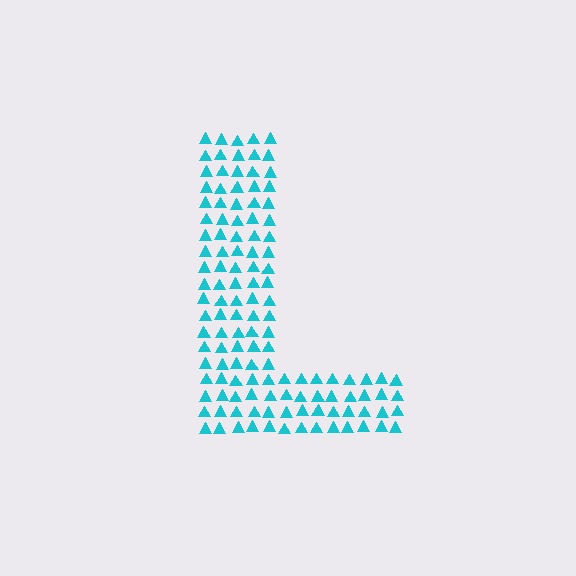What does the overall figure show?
The overall figure shows the letter L.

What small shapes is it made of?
It is made of small triangles.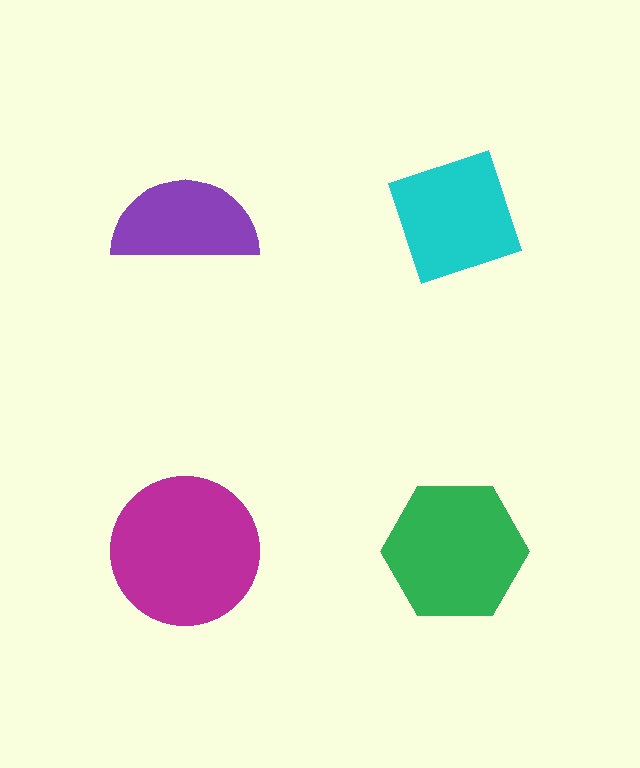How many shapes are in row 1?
2 shapes.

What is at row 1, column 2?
A cyan diamond.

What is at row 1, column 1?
A purple semicircle.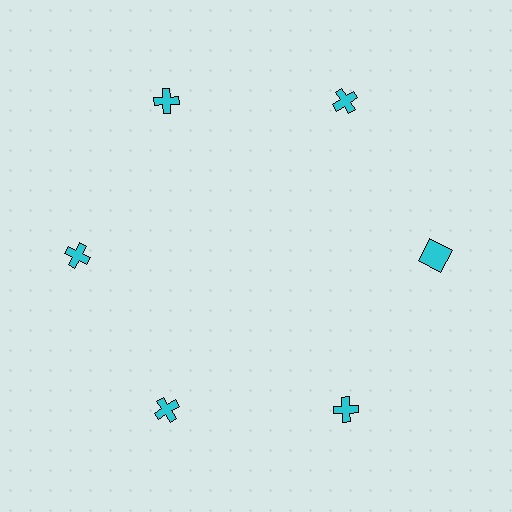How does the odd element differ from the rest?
It has a different shape: square instead of cross.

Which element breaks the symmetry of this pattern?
The cyan square at roughly the 3 o'clock position breaks the symmetry. All other shapes are cyan crosses.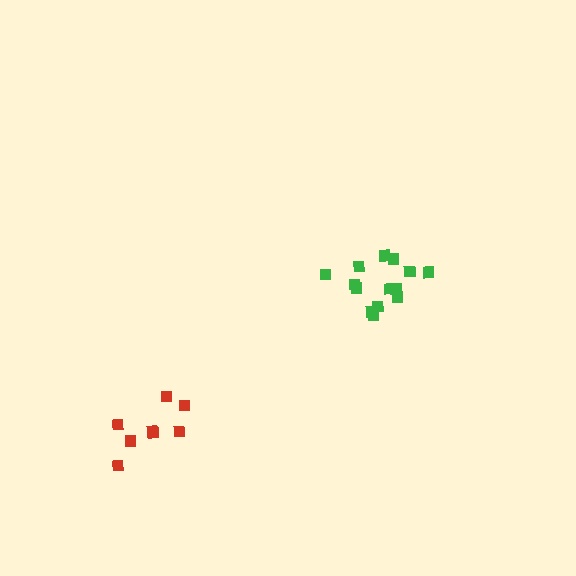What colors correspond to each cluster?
The clusters are colored: red, green.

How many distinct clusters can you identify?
There are 2 distinct clusters.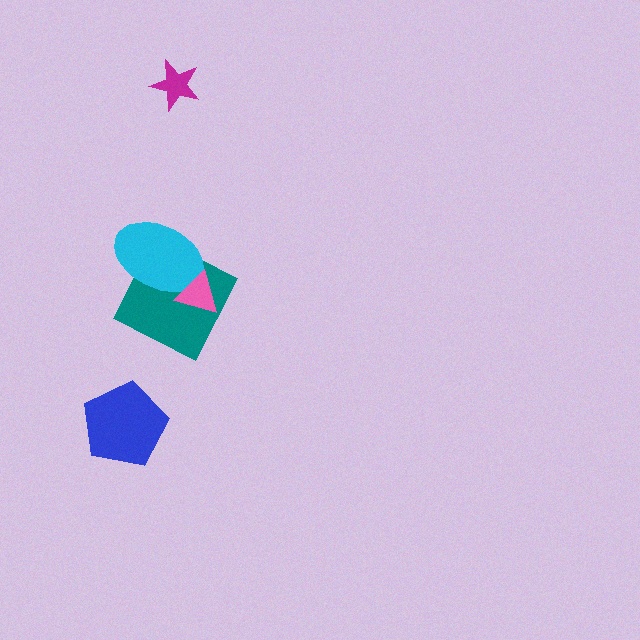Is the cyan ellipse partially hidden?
Yes, it is partially covered by another shape.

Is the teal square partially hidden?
Yes, it is partially covered by another shape.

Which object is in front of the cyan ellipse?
The pink triangle is in front of the cyan ellipse.